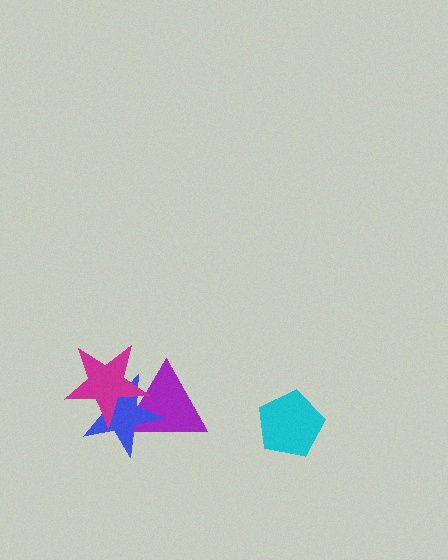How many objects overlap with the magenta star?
2 objects overlap with the magenta star.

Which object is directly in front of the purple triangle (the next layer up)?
The blue star is directly in front of the purple triangle.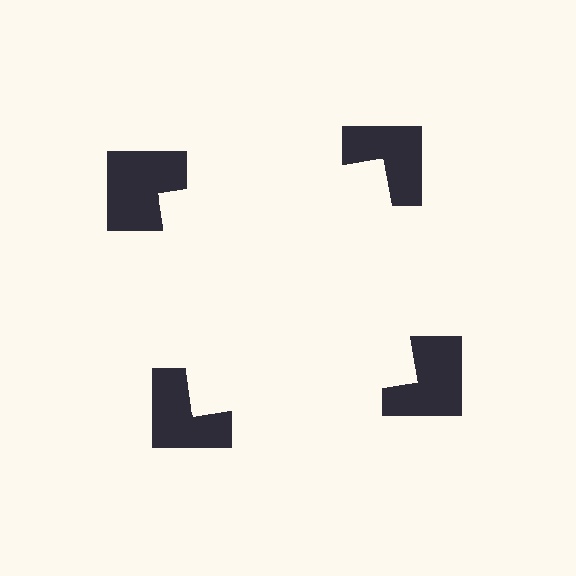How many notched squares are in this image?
There are 4 — one at each vertex of the illusory square.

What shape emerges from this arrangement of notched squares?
An illusory square — its edges are inferred from the aligned wedge cuts in the notched squares, not physically drawn.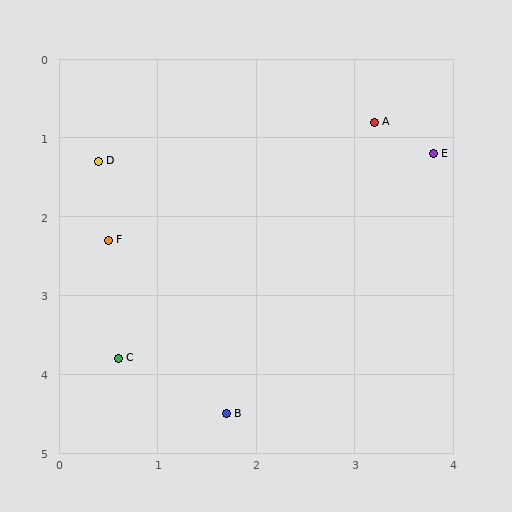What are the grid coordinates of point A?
Point A is at approximately (3.2, 0.8).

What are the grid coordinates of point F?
Point F is at approximately (0.5, 2.3).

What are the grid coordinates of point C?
Point C is at approximately (0.6, 3.8).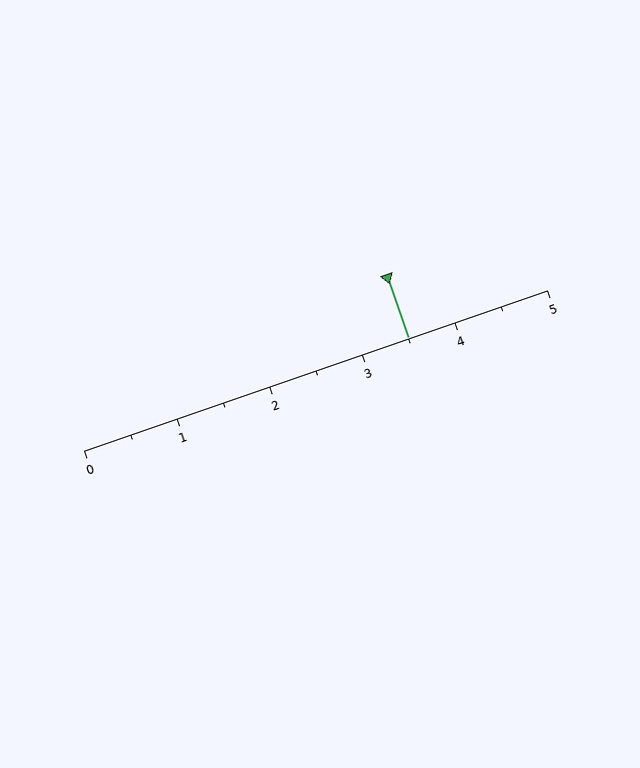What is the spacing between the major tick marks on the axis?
The major ticks are spaced 1 apart.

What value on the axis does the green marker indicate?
The marker indicates approximately 3.5.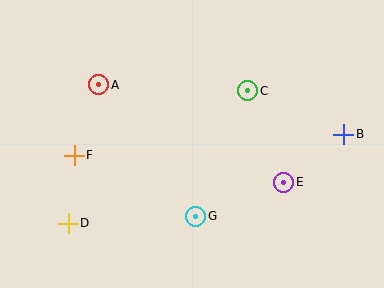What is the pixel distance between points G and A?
The distance between G and A is 164 pixels.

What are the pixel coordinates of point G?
Point G is at (196, 216).